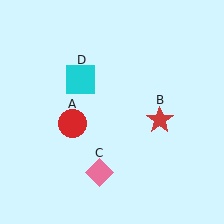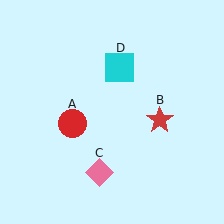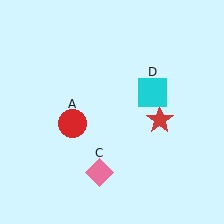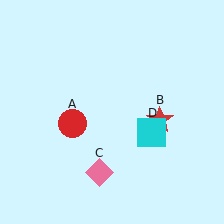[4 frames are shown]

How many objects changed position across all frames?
1 object changed position: cyan square (object D).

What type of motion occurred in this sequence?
The cyan square (object D) rotated clockwise around the center of the scene.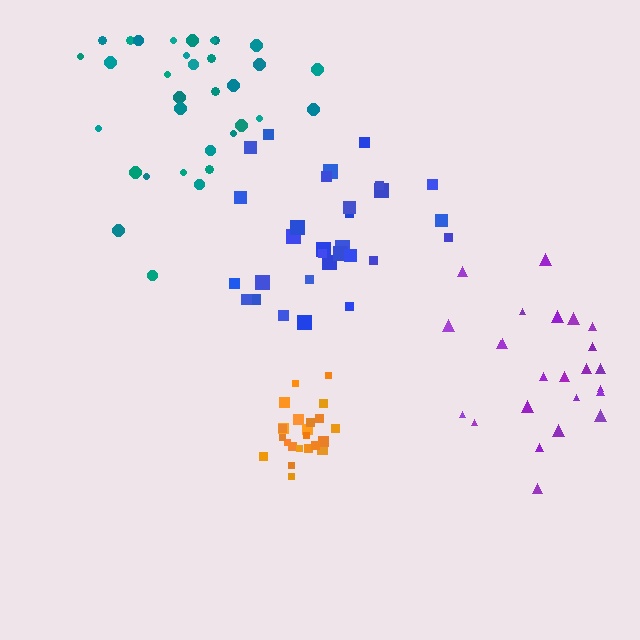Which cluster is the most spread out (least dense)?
Teal.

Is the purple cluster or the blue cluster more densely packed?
Blue.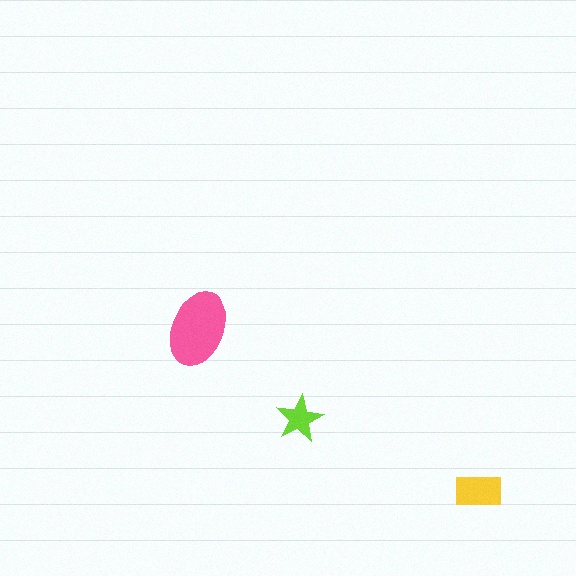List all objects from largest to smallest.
The pink ellipse, the yellow rectangle, the lime star.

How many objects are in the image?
There are 3 objects in the image.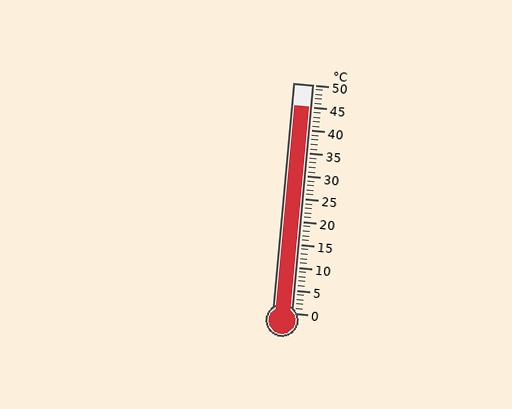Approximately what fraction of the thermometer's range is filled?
The thermometer is filled to approximately 90% of its range.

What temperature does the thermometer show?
The thermometer shows approximately 45°C.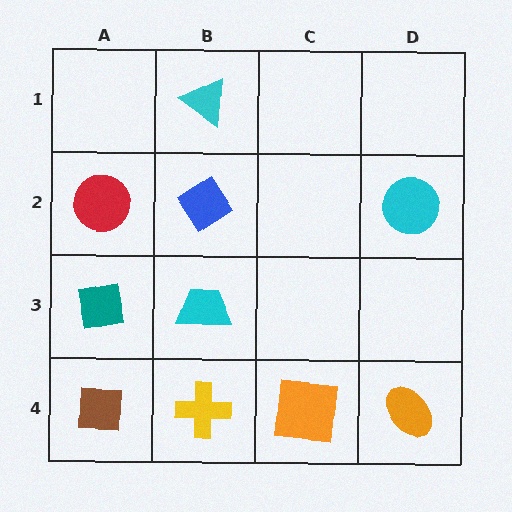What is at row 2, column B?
A blue diamond.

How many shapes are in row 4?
4 shapes.